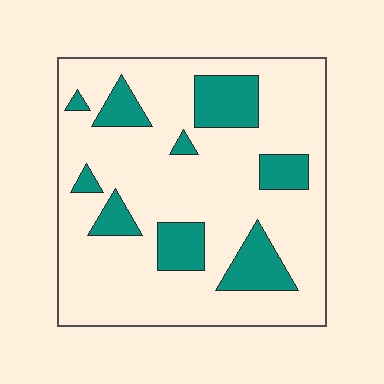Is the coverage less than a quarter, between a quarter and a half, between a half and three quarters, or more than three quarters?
Less than a quarter.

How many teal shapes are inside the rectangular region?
9.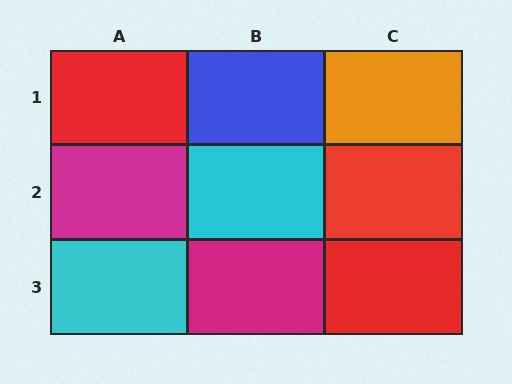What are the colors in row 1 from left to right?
Red, blue, orange.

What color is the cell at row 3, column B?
Magenta.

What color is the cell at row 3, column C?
Red.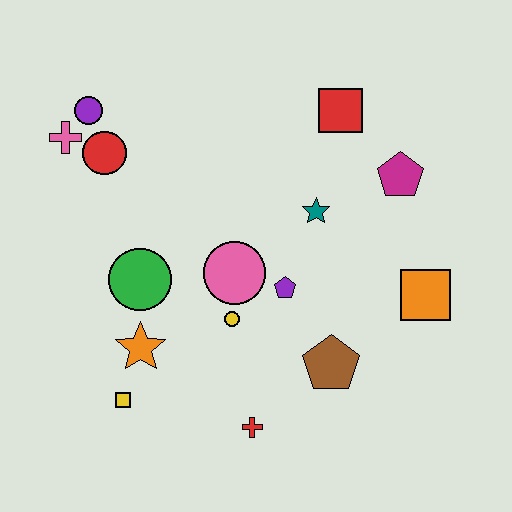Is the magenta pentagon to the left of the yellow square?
No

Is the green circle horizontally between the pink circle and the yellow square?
Yes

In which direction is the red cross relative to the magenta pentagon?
The red cross is below the magenta pentagon.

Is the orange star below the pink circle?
Yes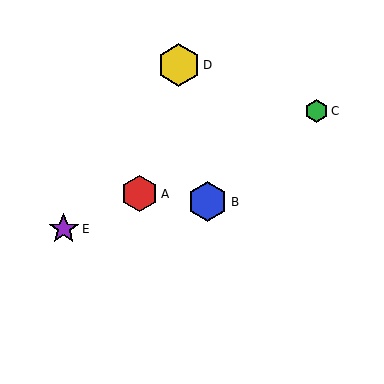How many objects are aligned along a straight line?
3 objects (A, C, E) are aligned along a straight line.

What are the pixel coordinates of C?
Object C is at (316, 111).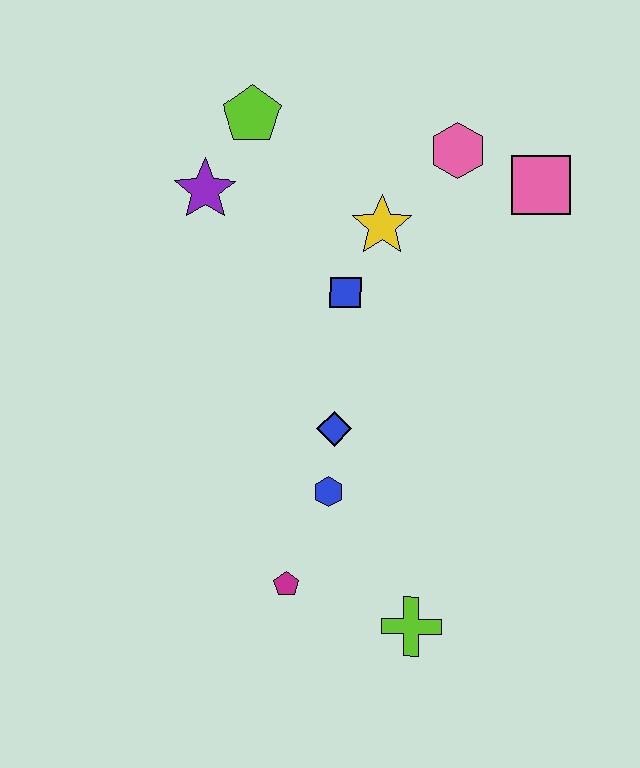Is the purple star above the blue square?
Yes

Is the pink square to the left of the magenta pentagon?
No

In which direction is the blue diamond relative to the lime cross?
The blue diamond is above the lime cross.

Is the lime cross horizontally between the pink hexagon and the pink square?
No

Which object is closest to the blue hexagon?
The blue diamond is closest to the blue hexagon.